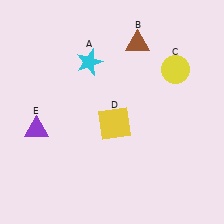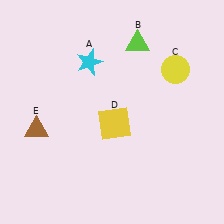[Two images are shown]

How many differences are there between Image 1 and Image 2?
There are 2 differences between the two images.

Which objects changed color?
B changed from brown to lime. E changed from purple to brown.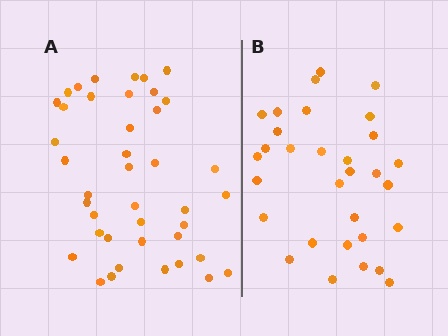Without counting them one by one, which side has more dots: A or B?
Region A (the left region) has more dots.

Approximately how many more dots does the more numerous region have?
Region A has roughly 10 or so more dots than region B.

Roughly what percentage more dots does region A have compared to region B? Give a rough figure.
About 30% more.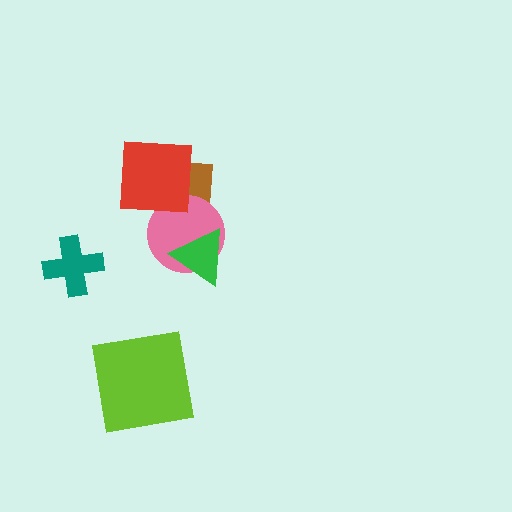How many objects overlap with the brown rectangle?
2 objects overlap with the brown rectangle.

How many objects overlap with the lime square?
0 objects overlap with the lime square.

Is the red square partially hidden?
No, no other shape covers it.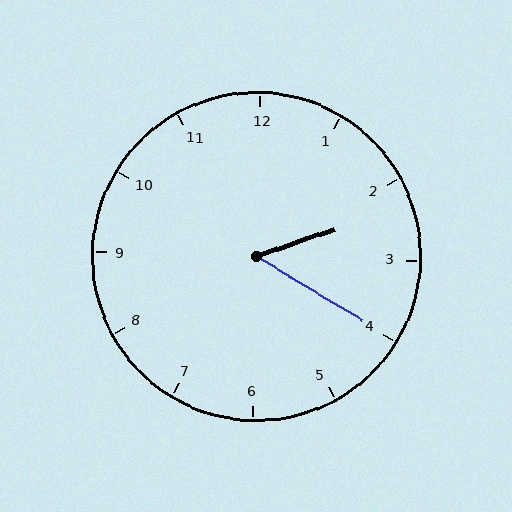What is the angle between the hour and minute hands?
Approximately 50 degrees.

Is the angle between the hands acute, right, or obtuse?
It is acute.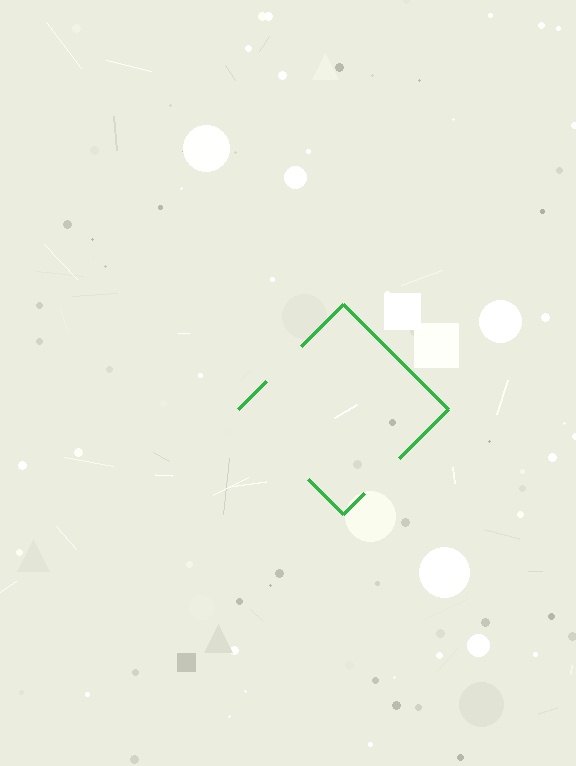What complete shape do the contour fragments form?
The contour fragments form a diamond.